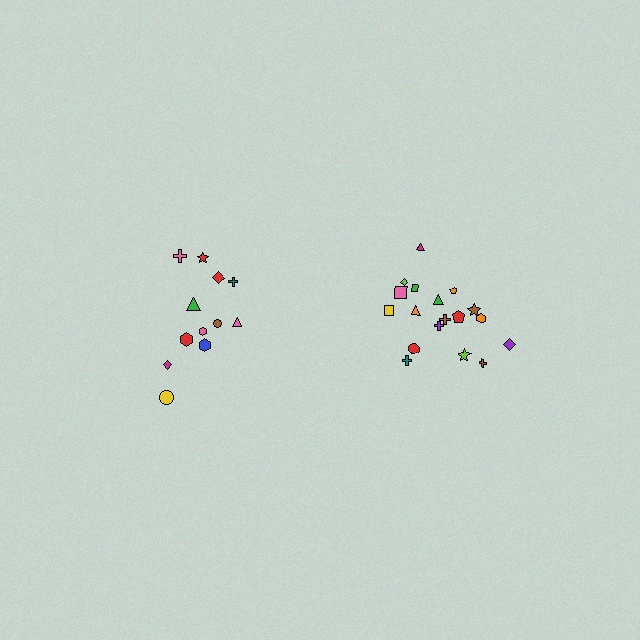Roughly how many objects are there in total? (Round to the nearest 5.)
Roughly 30 objects in total.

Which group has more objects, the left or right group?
The right group.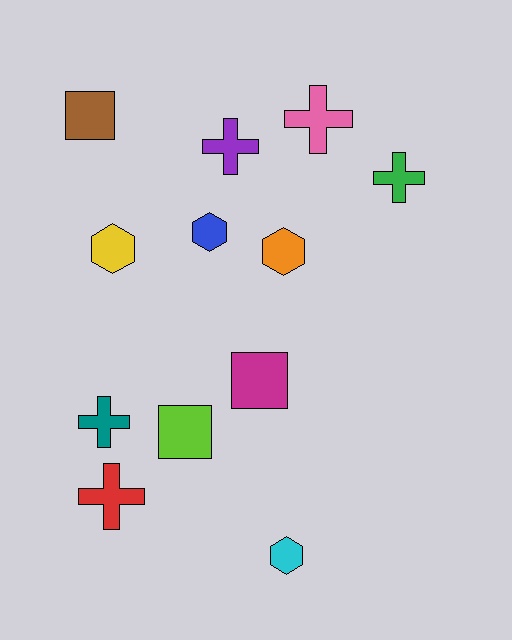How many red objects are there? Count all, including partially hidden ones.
There is 1 red object.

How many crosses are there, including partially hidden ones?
There are 5 crosses.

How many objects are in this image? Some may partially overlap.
There are 12 objects.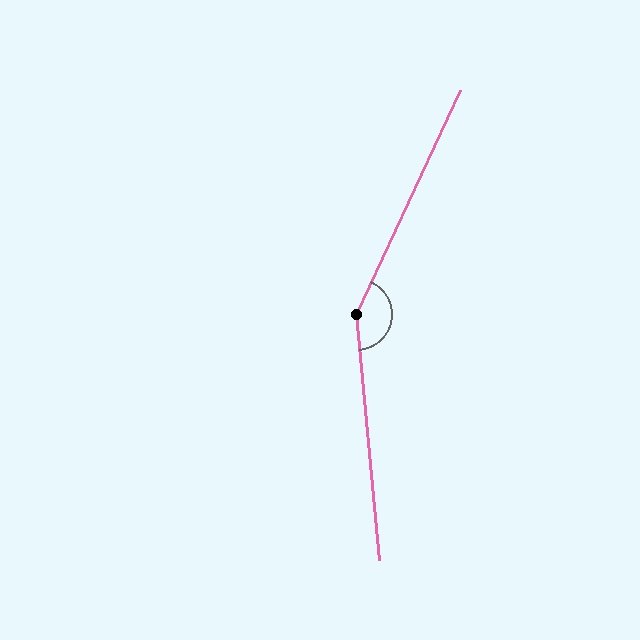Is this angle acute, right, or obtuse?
It is obtuse.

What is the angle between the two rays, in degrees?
Approximately 149 degrees.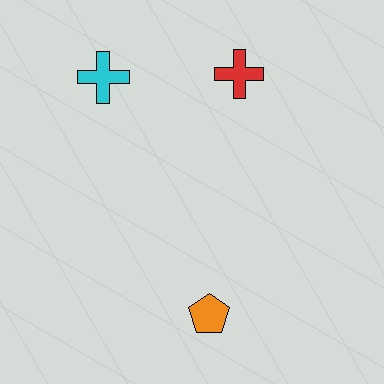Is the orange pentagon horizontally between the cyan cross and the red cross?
Yes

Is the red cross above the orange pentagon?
Yes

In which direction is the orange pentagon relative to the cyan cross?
The orange pentagon is below the cyan cross.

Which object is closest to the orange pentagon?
The red cross is closest to the orange pentagon.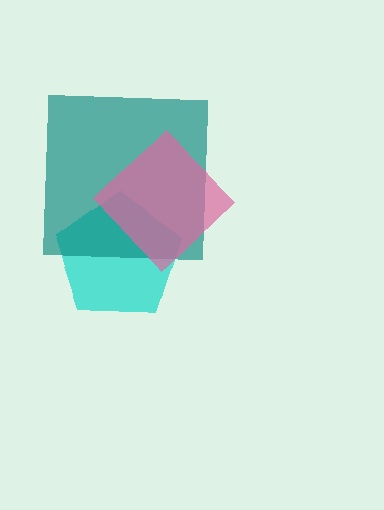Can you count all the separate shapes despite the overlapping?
Yes, there are 3 separate shapes.